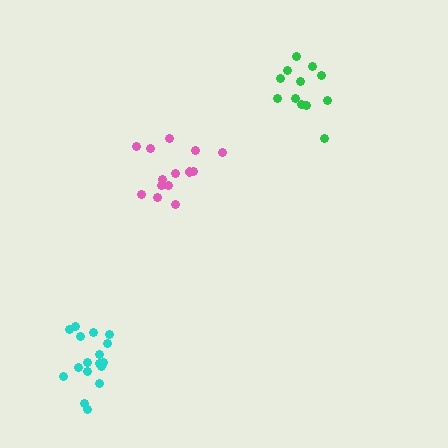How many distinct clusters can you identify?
There are 3 distinct clusters.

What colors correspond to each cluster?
The clusters are colored: pink, cyan, green.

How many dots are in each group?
Group 1: 14 dots, Group 2: 17 dots, Group 3: 12 dots (43 total).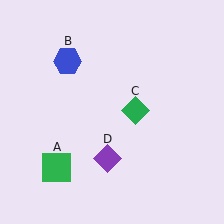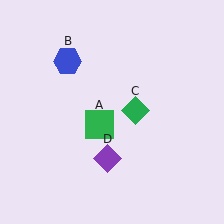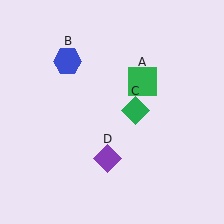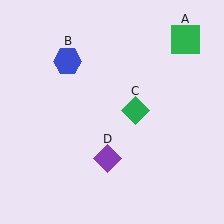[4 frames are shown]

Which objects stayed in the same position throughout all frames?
Blue hexagon (object B) and green diamond (object C) and purple diamond (object D) remained stationary.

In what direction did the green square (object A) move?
The green square (object A) moved up and to the right.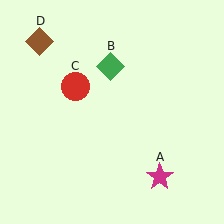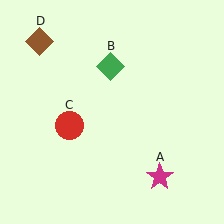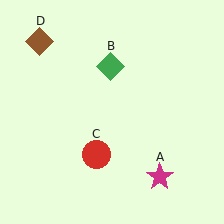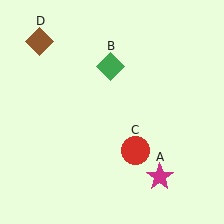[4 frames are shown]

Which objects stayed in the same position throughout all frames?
Magenta star (object A) and green diamond (object B) and brown diamond (object D) remained stationary.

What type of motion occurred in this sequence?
The red circle (object C) rotated counterclockwise around the center of the scene.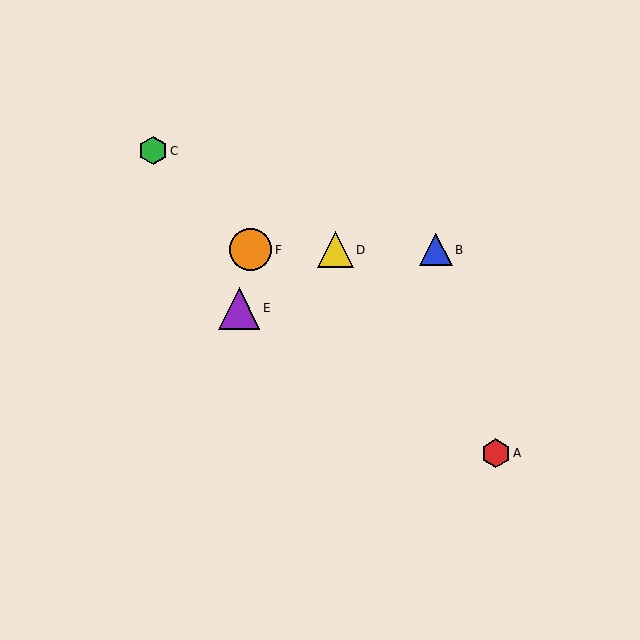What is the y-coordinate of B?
Object B is at y≈250.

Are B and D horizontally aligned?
Yes, both are at y≈250.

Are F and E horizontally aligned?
No, F is at y≈250 and E is at y≈308.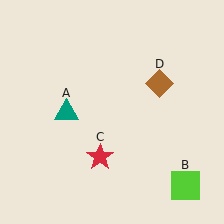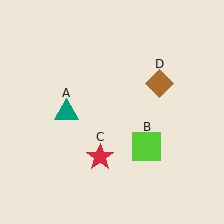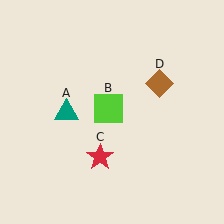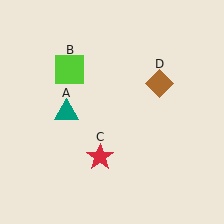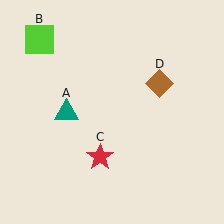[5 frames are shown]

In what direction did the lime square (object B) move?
The lime square (object B) moved up and to the left.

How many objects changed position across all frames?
1 object changed position: lime square (object B).